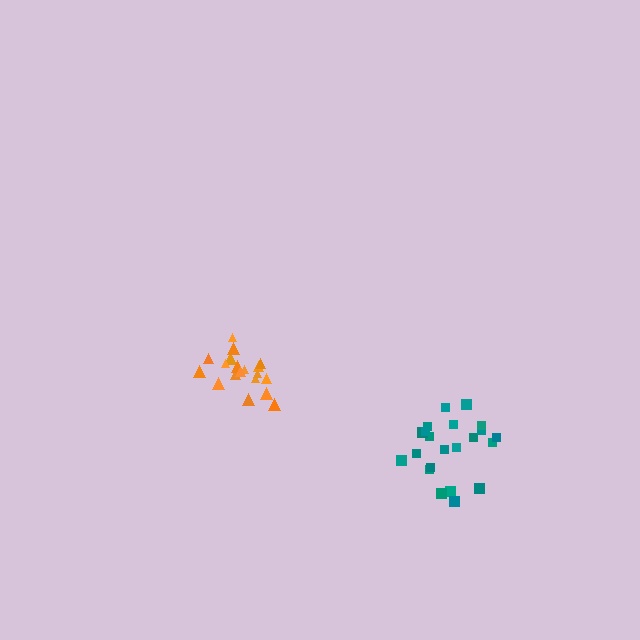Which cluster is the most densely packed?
Orange.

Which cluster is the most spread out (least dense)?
Teal.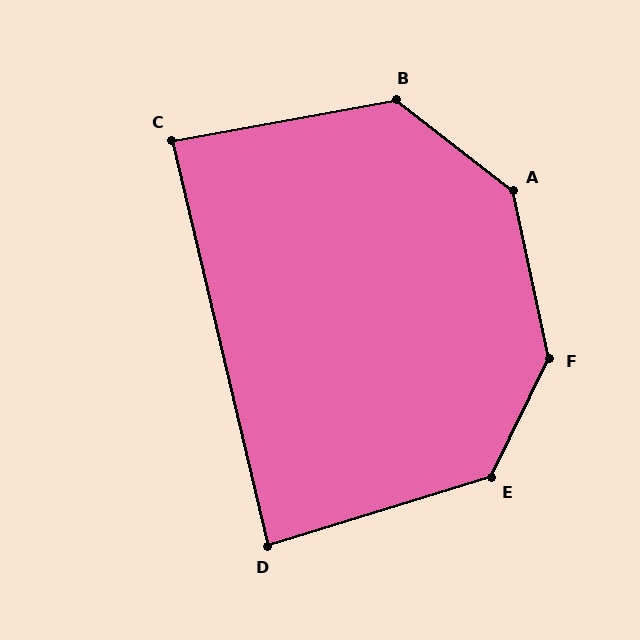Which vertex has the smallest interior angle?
D, at approximately 86 degrees.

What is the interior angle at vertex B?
Approximately 132 degrees (obtuse).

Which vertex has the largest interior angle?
F, at approximately 142 degrees.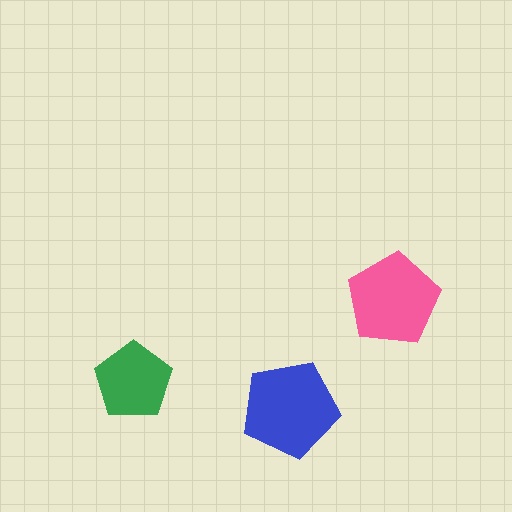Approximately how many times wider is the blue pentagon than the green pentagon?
About 1.5 times wider.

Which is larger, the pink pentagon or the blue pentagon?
The blue one.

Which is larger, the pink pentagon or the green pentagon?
The pink one.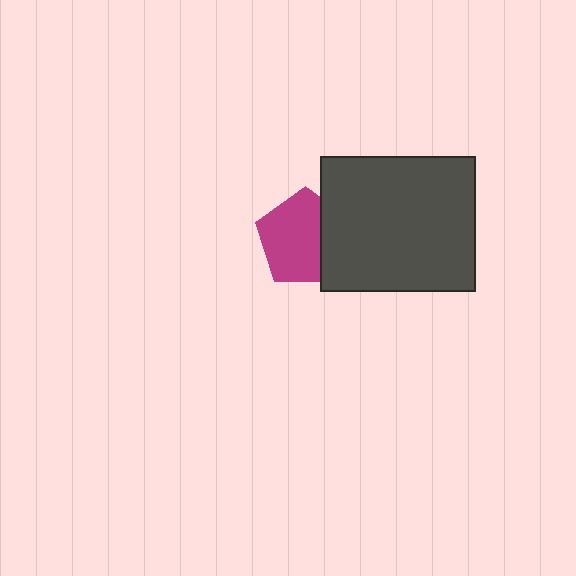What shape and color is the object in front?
The object in front is a dark gray rectangle.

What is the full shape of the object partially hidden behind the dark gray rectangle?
The partially hidden object is a magenta pentagon.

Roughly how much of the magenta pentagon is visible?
Most of it is visible (roughly 69%).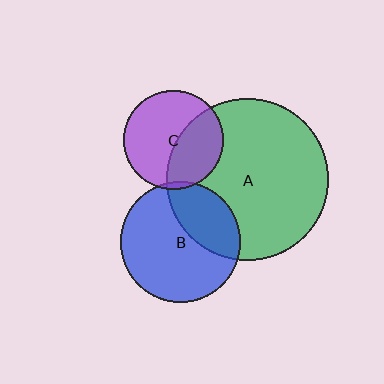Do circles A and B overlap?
Yes.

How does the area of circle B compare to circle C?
Approximately 1.5 times.